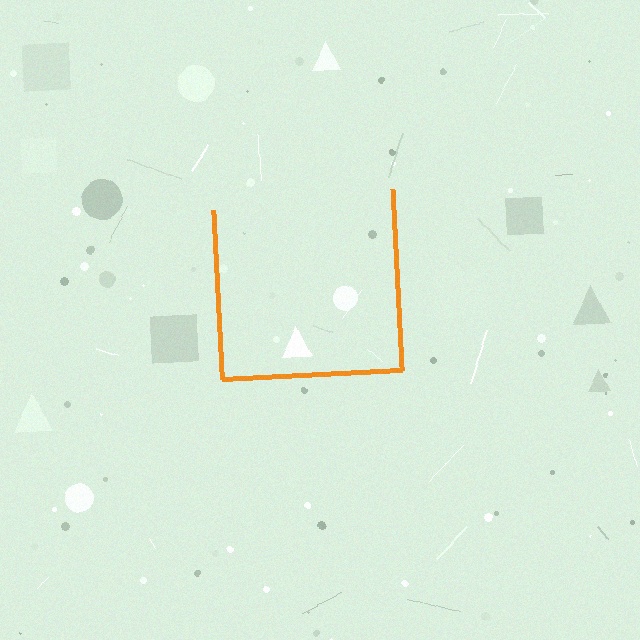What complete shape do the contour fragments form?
The contour fragments form a square.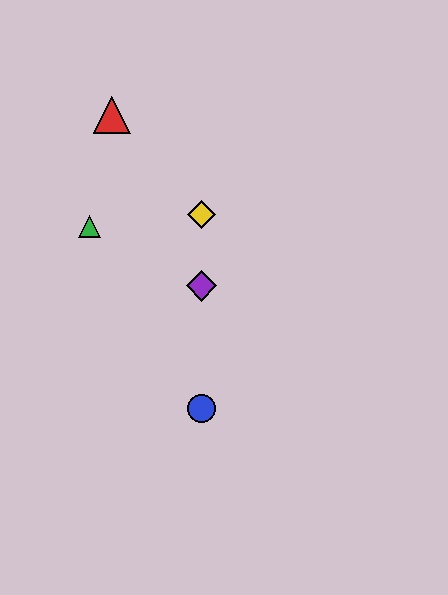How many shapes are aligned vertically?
3 shapes (the blue circle, the yellow diamond, the purple diamond) are aligned vertically.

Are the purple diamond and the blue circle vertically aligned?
Yes, both are at x≈202.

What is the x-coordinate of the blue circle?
The blue circle is at x≈202.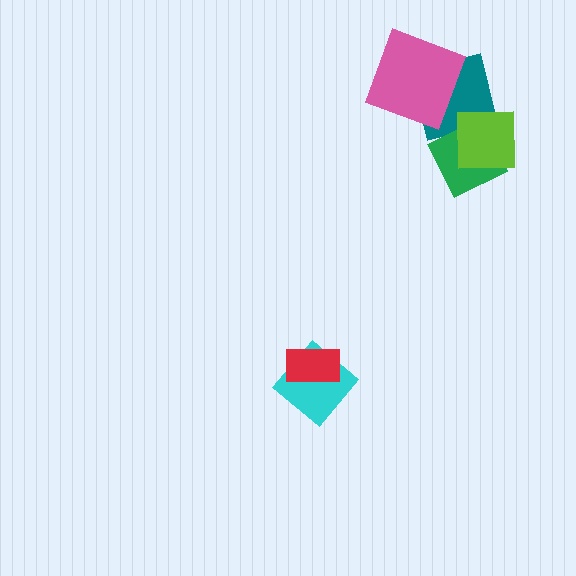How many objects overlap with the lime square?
2 objects overlap with the lime square.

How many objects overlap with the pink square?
1 object overlaps with the pink square.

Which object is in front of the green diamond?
The lime square is in front of the green diamond.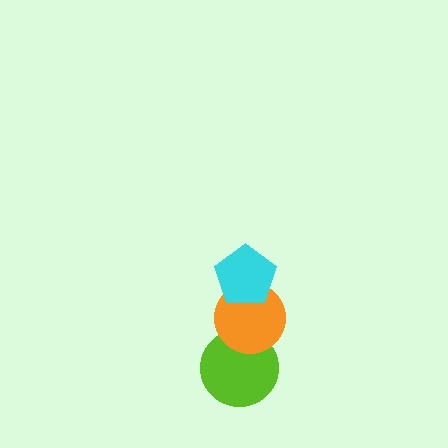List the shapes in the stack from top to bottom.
From top to bottom: the cyan pentagon, the orange circle, the lime circle.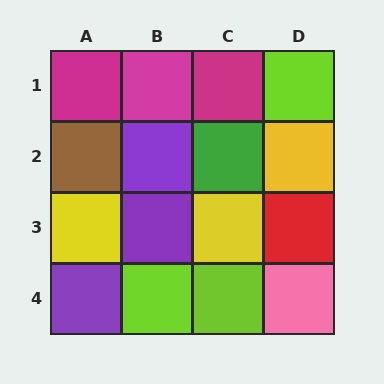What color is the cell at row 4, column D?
Pink.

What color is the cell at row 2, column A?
Brown.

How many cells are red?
1 cell is red.